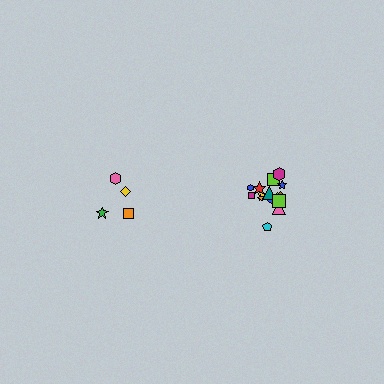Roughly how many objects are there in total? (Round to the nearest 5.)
Roughly 20 objects in total.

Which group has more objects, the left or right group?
The right group.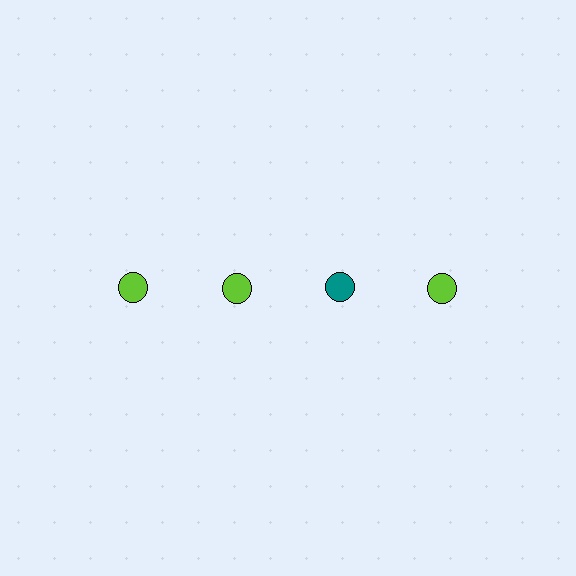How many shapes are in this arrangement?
There are 4 shapes arranged in a grid pattern.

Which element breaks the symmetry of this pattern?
The teal circle in the top row, center column breaks the symmetry. All other shapes are lime circles.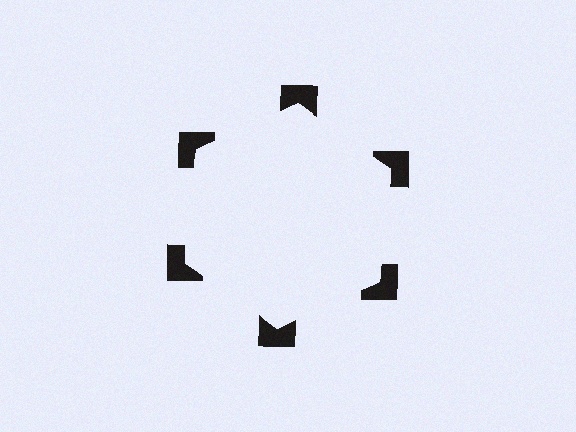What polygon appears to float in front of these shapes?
An illusory hexagon — its edges are inferred from the aligned wedge cuts in the notched squares, not physically drawn.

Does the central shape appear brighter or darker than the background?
It typically appears slightly brighter than the background, even though no actual brightness change is drawn.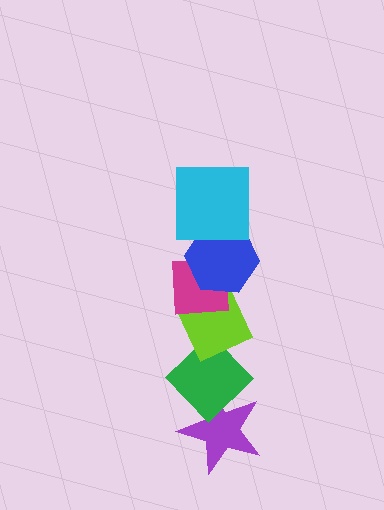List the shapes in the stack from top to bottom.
From top to bottom: the cyan square, the blue hexagon, the magenta square, the lime diamond, the green diamond, the purple star.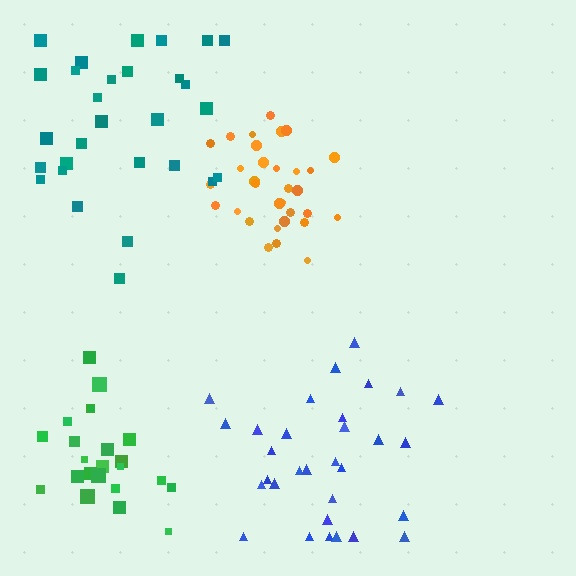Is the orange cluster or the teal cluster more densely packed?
Orange.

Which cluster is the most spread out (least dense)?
Teal.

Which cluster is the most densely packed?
Green.